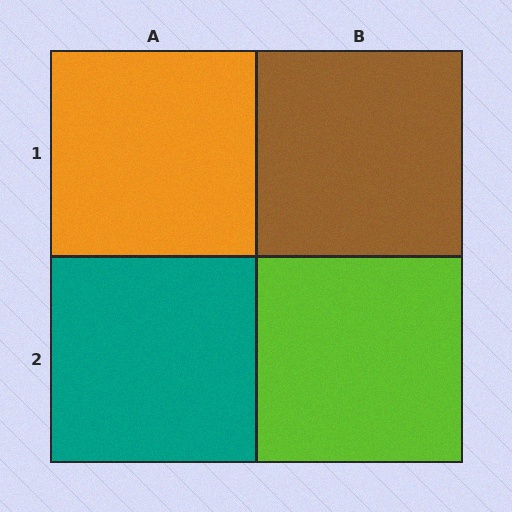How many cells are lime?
1 cell is lime.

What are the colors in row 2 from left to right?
Teal, lime.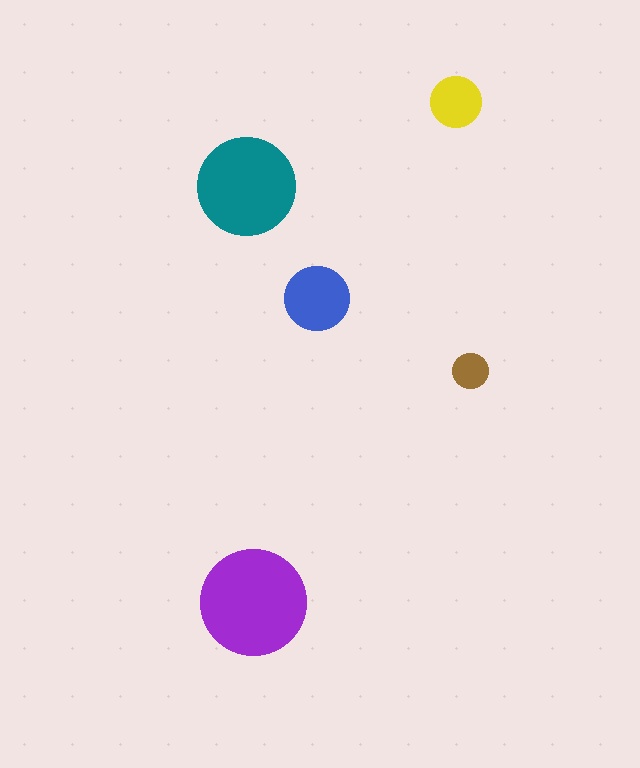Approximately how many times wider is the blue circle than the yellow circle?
About 1.5 times wider.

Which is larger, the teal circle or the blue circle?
The teal one.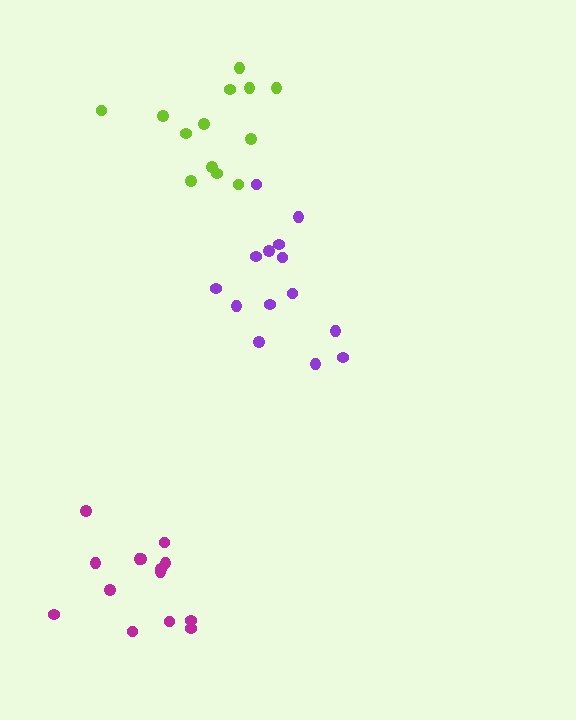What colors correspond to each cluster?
The clusters are colored: lime, magenta, purple.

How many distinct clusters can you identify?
There are 3 distinct clusters.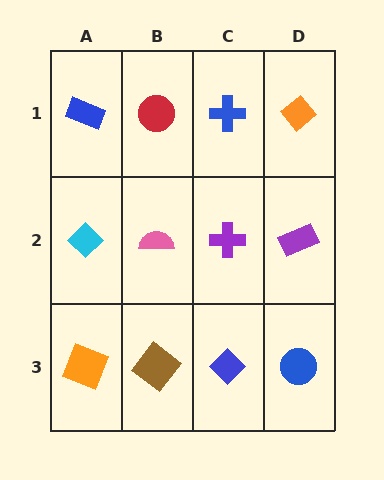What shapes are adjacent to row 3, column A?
A cyan diamond (row 2, column A), a brown diamond (row 3, column B).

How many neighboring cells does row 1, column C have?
3.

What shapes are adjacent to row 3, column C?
A purple cross (row 2, column C), a brown diamond (row 3, column B), a blue circle (row 3, column D).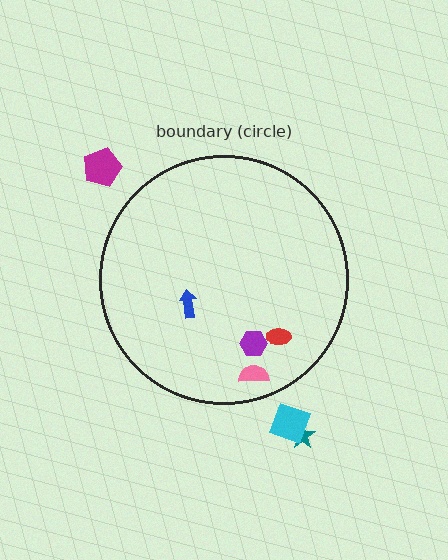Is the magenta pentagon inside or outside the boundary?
Outside.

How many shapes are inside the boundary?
4 inside, 3 outside.